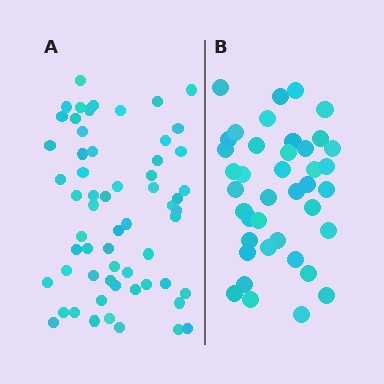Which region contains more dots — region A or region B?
Region A (the left region) has more dots.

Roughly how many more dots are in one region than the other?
Region A has approximately 20 more dots than region B.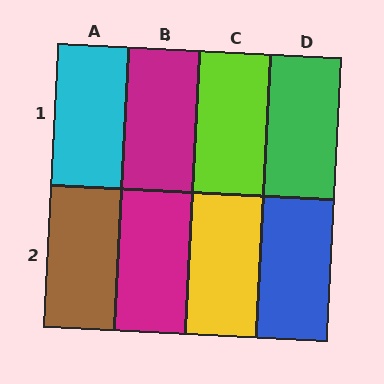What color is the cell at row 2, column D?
Blue.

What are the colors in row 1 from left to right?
Cyan, magenta, lime, green.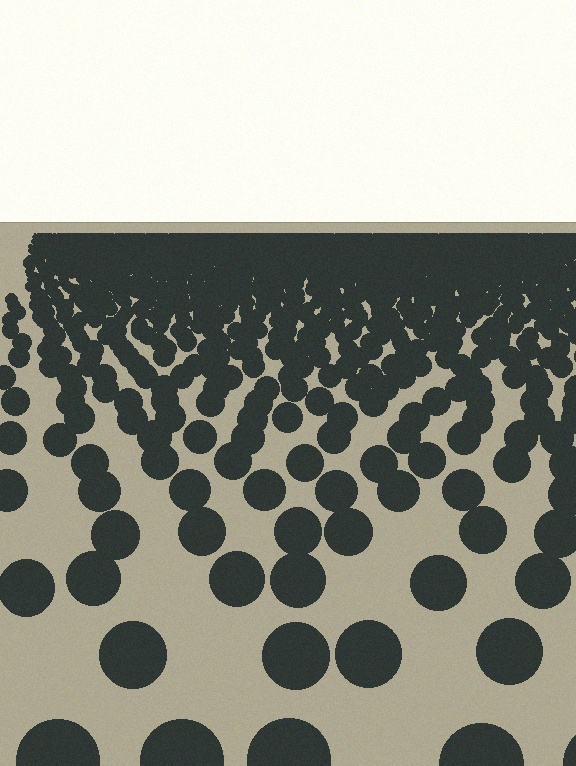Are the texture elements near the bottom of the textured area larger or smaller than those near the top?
Larger. Near the bottom, elements are closer to the viewer and appear at a bigger on-screen size.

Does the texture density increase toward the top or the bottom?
Density increases toward the top.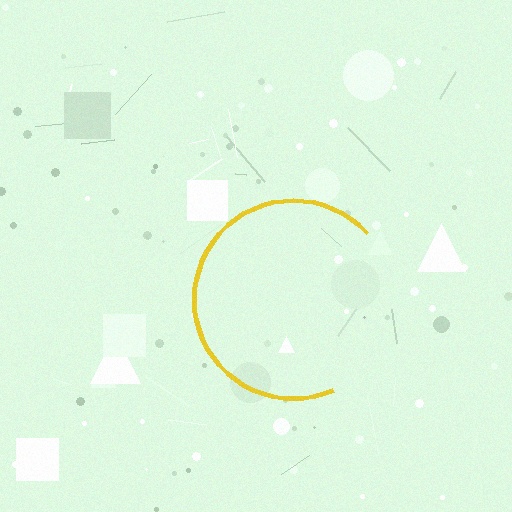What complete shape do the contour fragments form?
The contour fragments form a circle.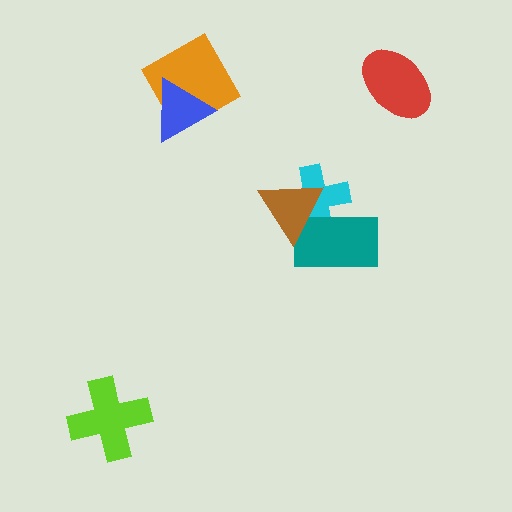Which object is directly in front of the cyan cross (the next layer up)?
The teal rectangle is directly in front of the cyan cross.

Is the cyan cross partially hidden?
Yes, it is partially covered by another shape.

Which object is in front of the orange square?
The blue triangle is in front of the orange square.